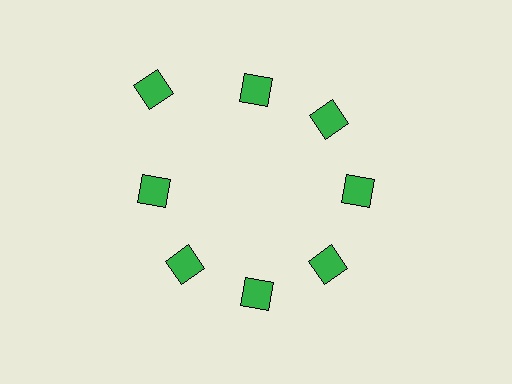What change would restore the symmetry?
The symmetry would be restored by moving it inward, back onto the ring so that all 8 diamonds sit at equal angles and equal distance from the center.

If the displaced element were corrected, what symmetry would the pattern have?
It would have 8-fold rotational symmetry — the pattern would map onto itself every 45 degrees.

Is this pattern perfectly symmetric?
No. The 8 green diamonds are arranged in a ring, but one element near the 10 o'clock position is pushed outward from the center, breaking the 8-fold rotational symmetry.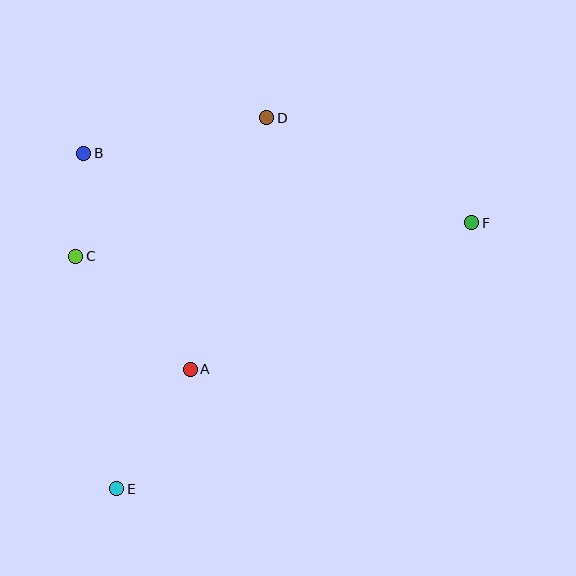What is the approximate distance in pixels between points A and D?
The distance between A and D is approximately 263 pixels.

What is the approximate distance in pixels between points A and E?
The distance between A and E is approximately 140 pixels.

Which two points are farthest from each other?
Points E and F are farthest from each other.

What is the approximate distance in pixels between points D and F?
The distance between D and F is approximately 230 pixels.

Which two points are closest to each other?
Points B and C are closest to each other.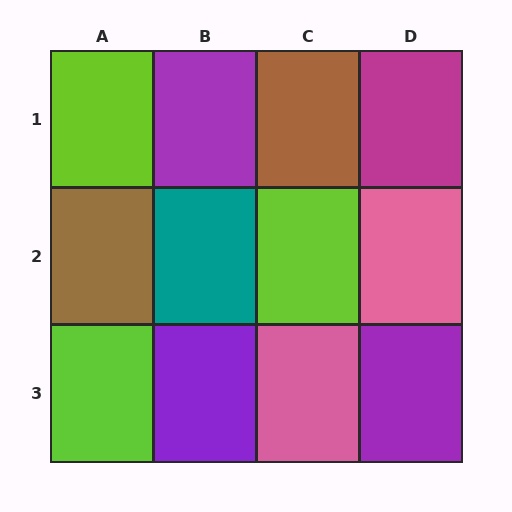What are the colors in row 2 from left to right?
Brown, teal, lime, pink.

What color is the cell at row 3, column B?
Purple.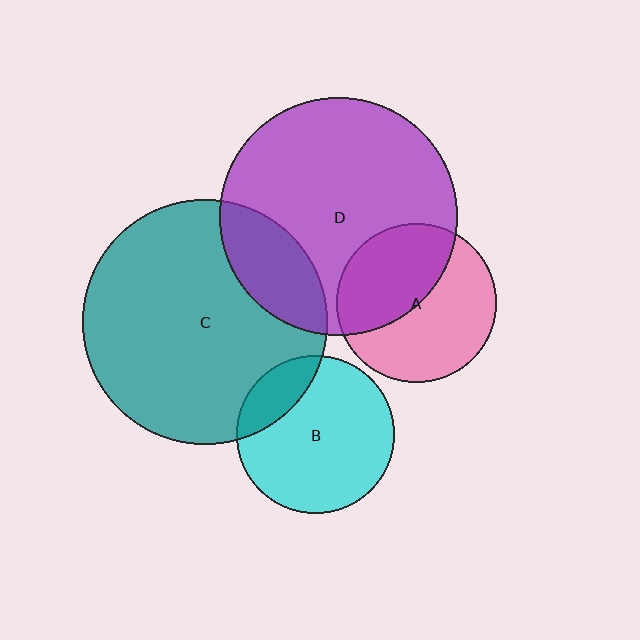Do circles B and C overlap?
Yes.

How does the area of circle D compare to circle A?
Approximately 2.2 times.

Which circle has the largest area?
Circle C (teal).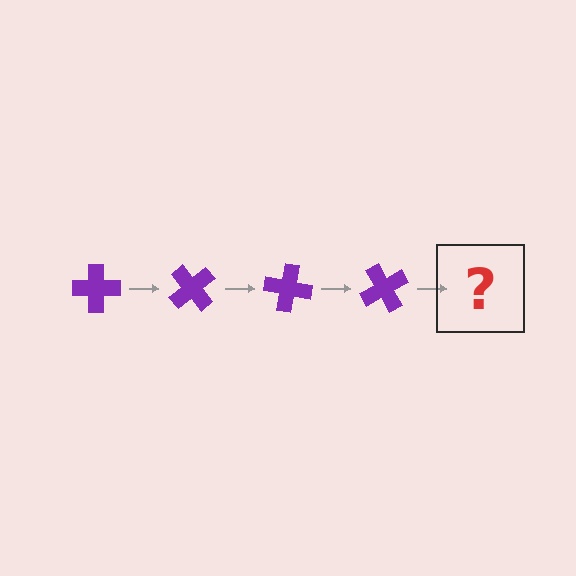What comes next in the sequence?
The next element should be a purple cross rotated 200 degrees.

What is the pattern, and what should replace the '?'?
The pattern is that the cross rotates 50 degrees each step. The '?' should be a purple cross rotated 200 degrees.